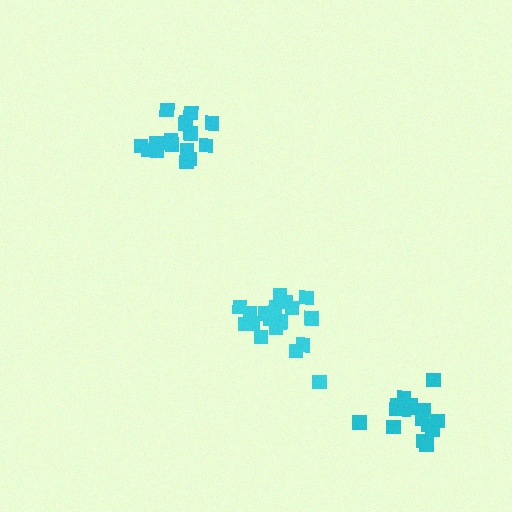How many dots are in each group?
Group 1: 19 dots, Group 2: 18 dots, Group 3: 17 dots (54 total).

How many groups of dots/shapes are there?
There are 3 groups.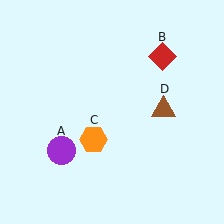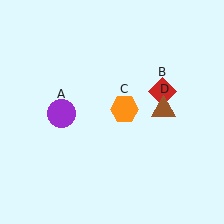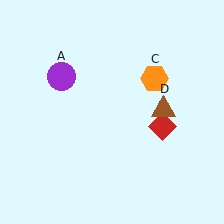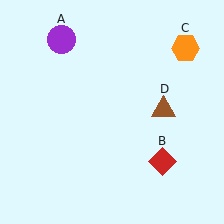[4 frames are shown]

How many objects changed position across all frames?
3 objects changed position: purple circle (object A), red diamond (object B), orange hexagon (object C).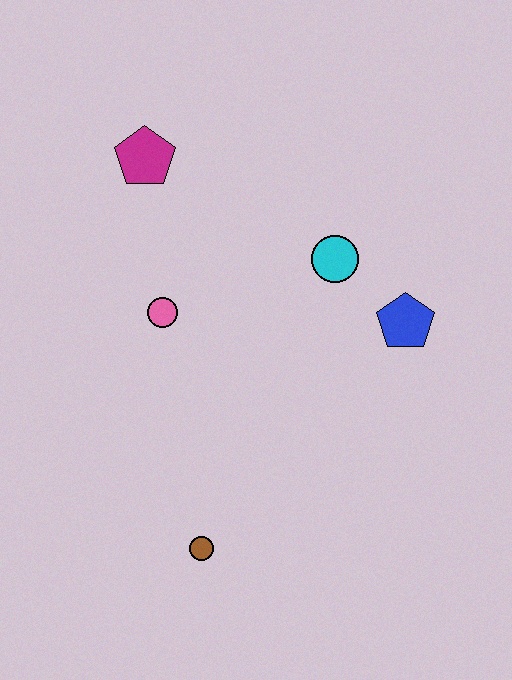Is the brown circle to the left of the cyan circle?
Yes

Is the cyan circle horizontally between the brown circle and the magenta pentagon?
No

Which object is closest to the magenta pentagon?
The pink circle is closest to the magenta pentagon.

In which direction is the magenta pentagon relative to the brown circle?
The magenta pentagon is above the brown circle.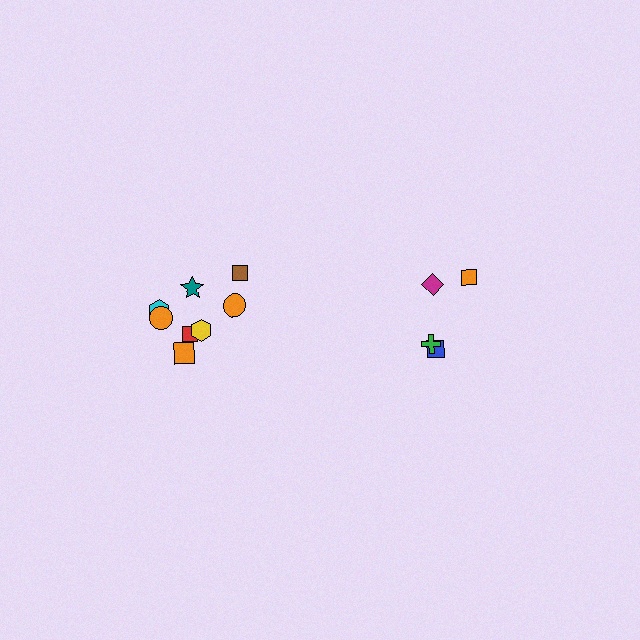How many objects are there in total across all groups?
There are 12 objects.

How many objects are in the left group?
There are 8 objects.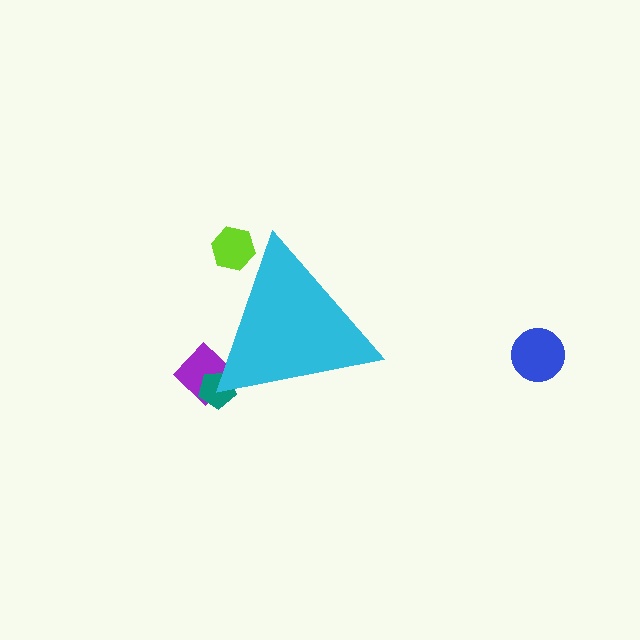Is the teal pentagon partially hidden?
Yes, the teal pentagon is partially hidden behind the cyan triangle.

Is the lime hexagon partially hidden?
Yes, the lime hexagon is partially hidden behind the cyan triangle.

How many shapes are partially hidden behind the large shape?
3 shapes are partially hidden.